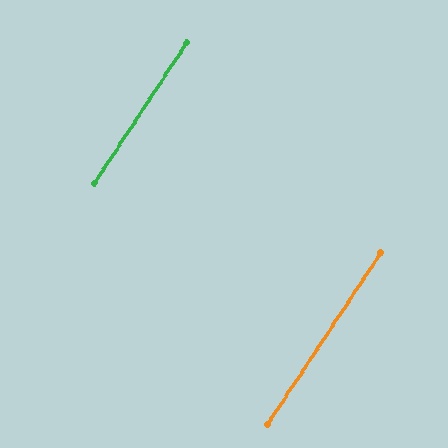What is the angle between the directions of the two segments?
Approximately 0 degrees.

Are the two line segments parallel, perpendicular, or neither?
Parallel — their directions differ by only 0.0°.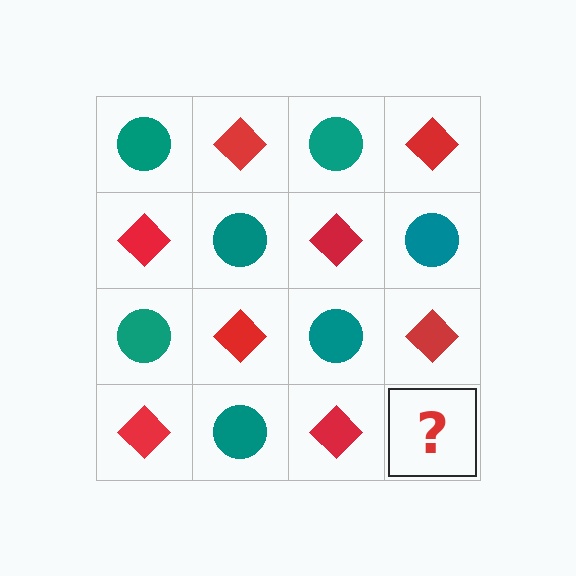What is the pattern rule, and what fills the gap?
The rule is that it alternates teal circle and red diamond in a checkerboard pattern. The gap should be filled with a teal circle.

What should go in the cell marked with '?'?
The missing cell should contain a teal circle.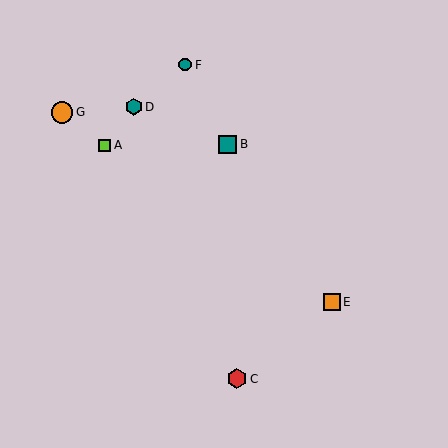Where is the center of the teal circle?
The center of the teal circle is at (185, 65).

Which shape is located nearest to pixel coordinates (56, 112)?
The orange circle (labeled G) at (62, 112) is nearest to that location.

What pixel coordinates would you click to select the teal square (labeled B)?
Click at (228, 144) to select the teal square B.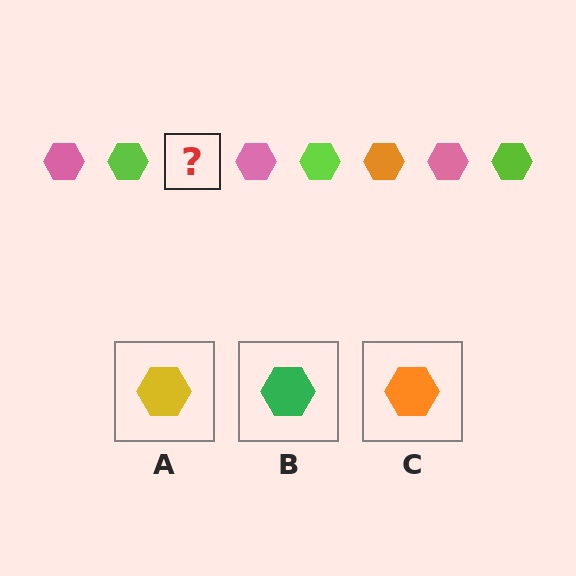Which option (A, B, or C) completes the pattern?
C.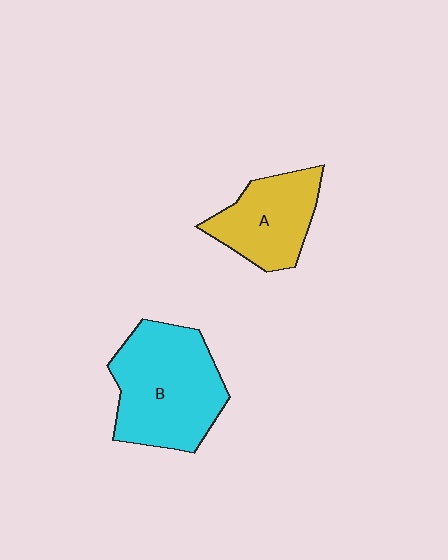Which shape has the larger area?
Shape B (cyan).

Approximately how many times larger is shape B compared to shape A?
Approximately 1.5 times.